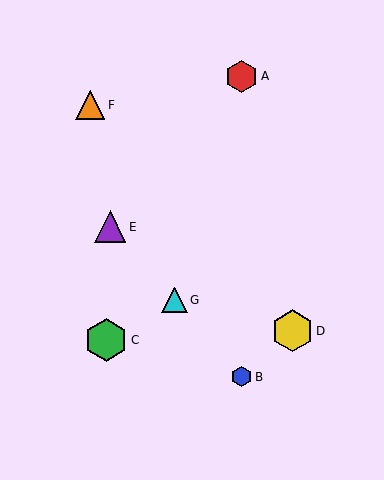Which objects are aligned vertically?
Objects A, B are aligned vertically.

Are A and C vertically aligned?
No, A is at x≈241 and C is at x≈106.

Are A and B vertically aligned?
Yes, both are at x≈241.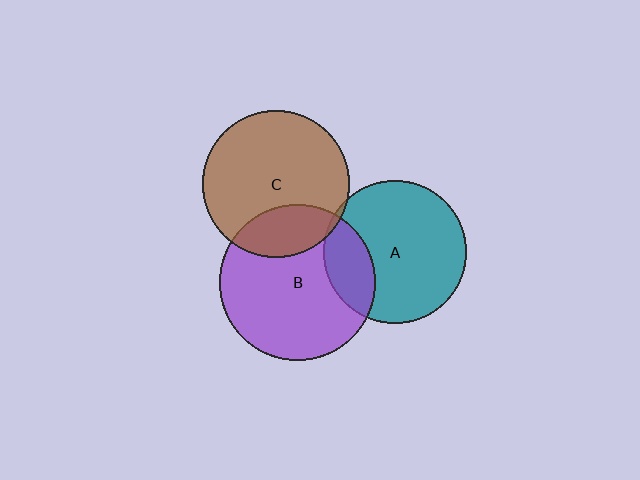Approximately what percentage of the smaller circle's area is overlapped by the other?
Approximately 25%.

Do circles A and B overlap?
Yes.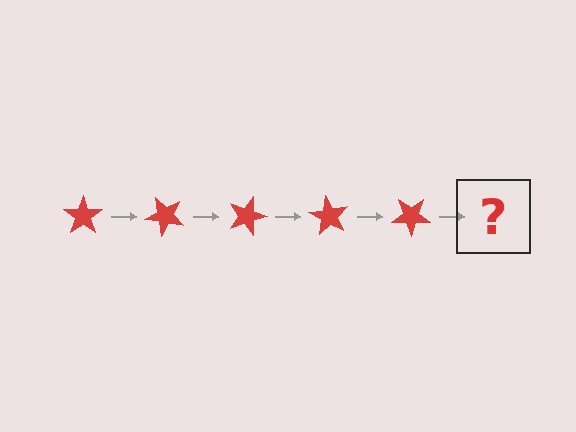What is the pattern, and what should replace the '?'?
The pattern is that the star rotates 45 degrees each step. The '?' should be a red star rotated 225 degrees.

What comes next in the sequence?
The next element should be a red star rotated 225 degrees.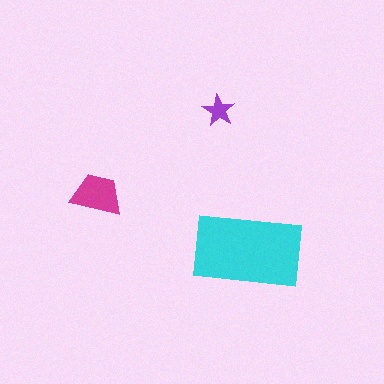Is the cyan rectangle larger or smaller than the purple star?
Larger.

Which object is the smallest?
The purple star.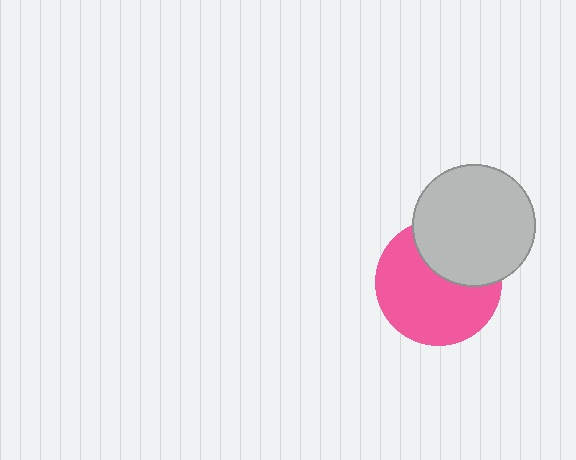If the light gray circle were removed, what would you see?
You would see the complete pink circle.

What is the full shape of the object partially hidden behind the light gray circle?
The partially hidden object is a pink circle.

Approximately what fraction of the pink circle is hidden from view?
Roughly 34% of the pink circle is hidden behind the light gray circle.